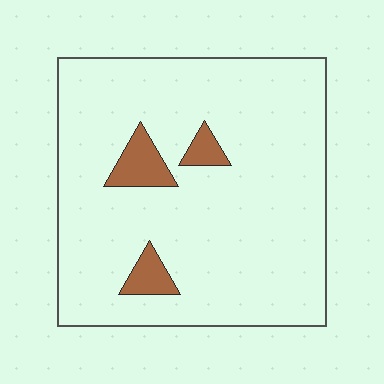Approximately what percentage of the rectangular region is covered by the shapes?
Approximately 10%.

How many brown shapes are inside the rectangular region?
3.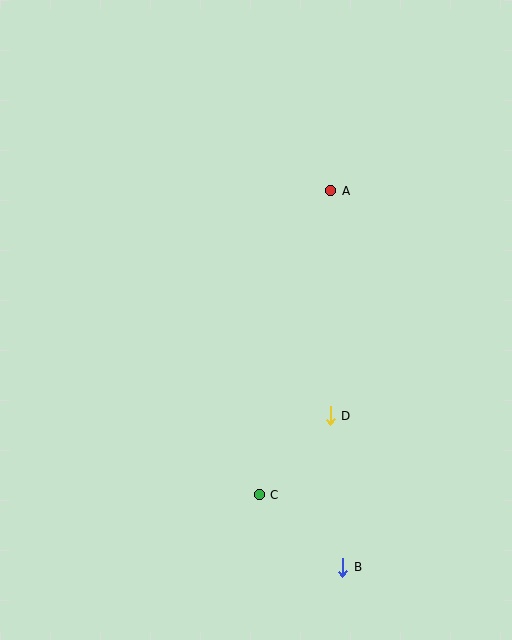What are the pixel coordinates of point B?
Point B is at (343, 567).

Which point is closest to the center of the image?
Point D at (330, 416) is closest to the center.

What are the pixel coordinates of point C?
Point C is at (259, 495).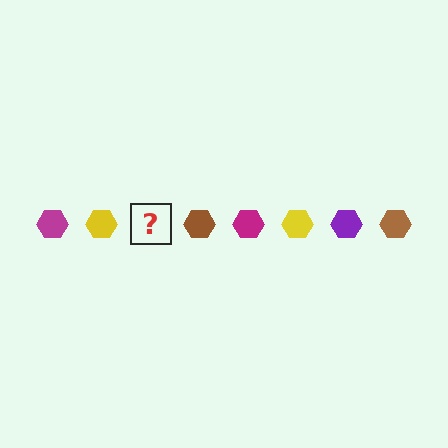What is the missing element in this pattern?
The missing element is a purple hexagon.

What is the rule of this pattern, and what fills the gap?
The rule is that the pattern cycles through magenta, yellow, purple, brown hexagons. The gap should be filled with a purple hexagon.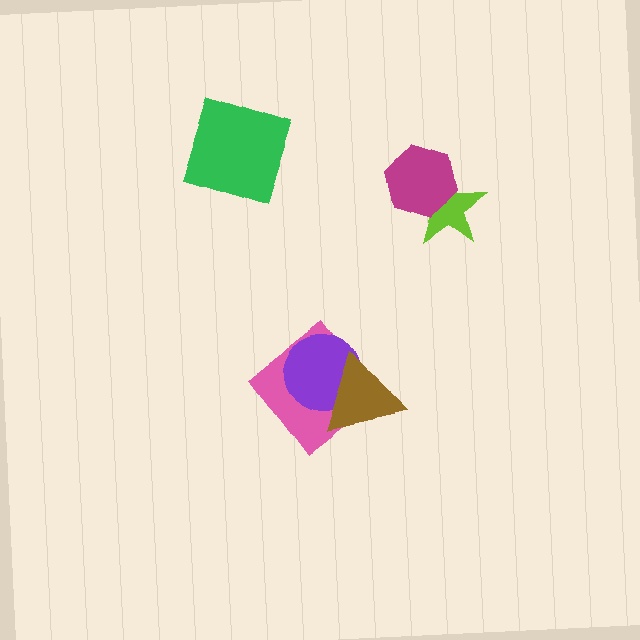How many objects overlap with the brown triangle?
2 objects overlap with the brown triangle.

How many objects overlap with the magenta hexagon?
1 object overlaps with the magenta hexagon.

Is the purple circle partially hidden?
Yes, it is partially covered by another shape.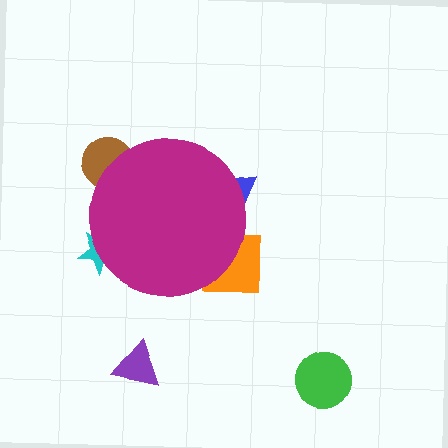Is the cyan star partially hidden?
Yes, the cyan star is partially hidden behind the magenta circle.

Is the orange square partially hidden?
Yes, the orange square is partially hidden behind the magenta circle.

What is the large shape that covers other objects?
A magenta circle.